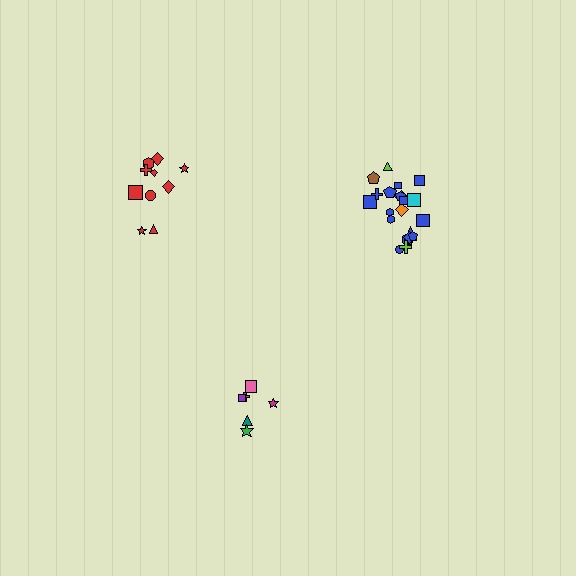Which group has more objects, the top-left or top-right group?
The top-right group.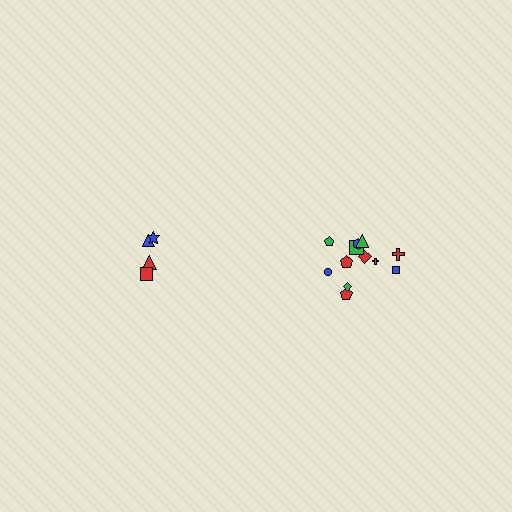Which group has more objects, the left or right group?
The right group.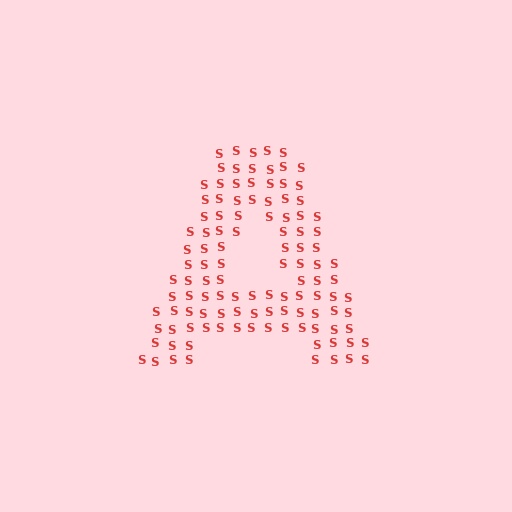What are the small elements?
The small elements are letter S's.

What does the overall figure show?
The overall figure shows the letter A.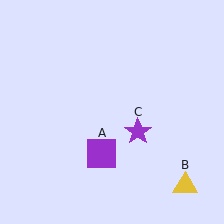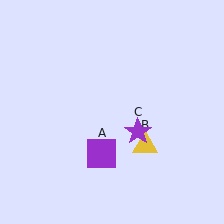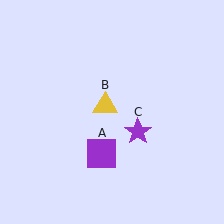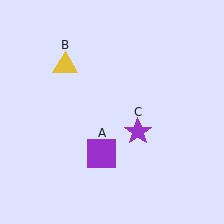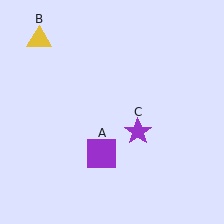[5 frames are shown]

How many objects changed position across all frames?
1 object changed position: yellow triangle (object B).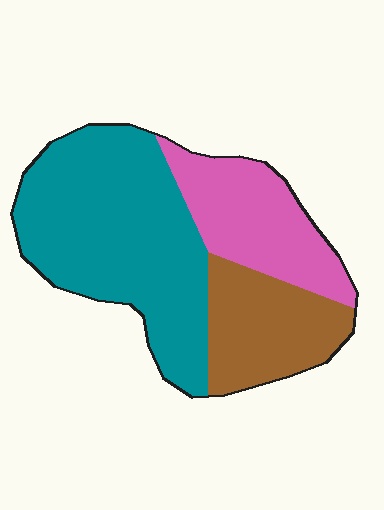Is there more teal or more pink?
Teal.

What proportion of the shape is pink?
Pink covers 25% of the shape.